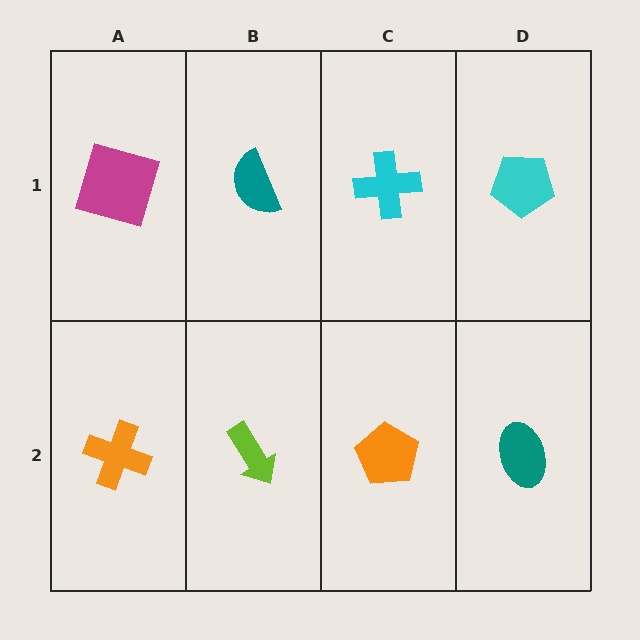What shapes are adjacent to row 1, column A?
An orange cross (row 2, column A), a teal semicircle (row 1, column B).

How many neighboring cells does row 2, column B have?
3.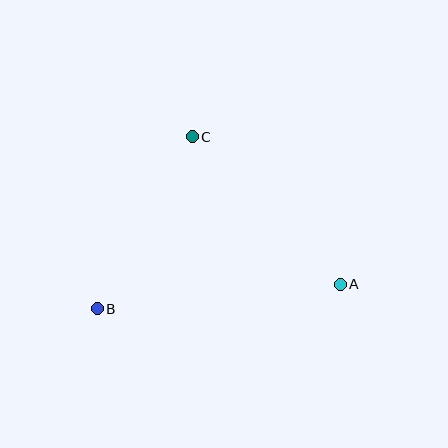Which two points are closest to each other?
Points B and C are closest to each other.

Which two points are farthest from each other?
Points A and B are farthest from each other.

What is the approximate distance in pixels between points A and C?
The distance between A and C is approximately 209 pixels.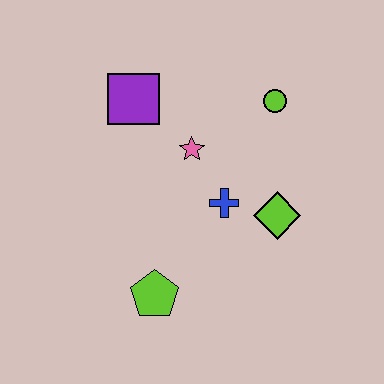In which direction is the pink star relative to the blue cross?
The pink star is above the blue cross.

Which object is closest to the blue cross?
The lime diamond is closest to the blue cross.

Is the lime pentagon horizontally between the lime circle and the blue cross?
No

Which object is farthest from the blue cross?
The purple square is farthest from the blue cross.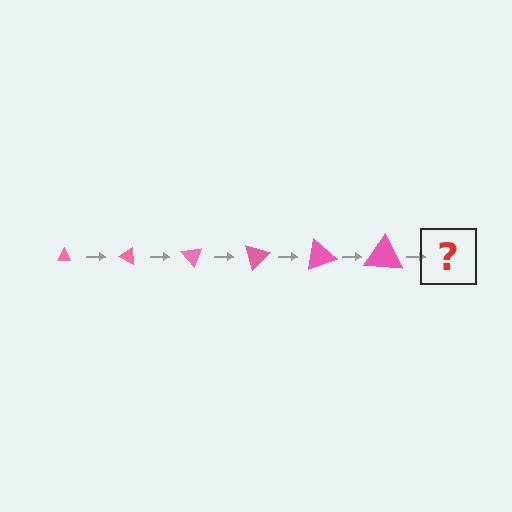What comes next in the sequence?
The next element should be a triangle, larger than the previous one and rotated 150 degrees from the start.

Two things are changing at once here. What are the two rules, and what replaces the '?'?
The two rules are that the triangle grows larger each step and it rotates 25 degrees each step. The '?' should be a triangle, larger than the previous one and rotated 150 degrees from the start.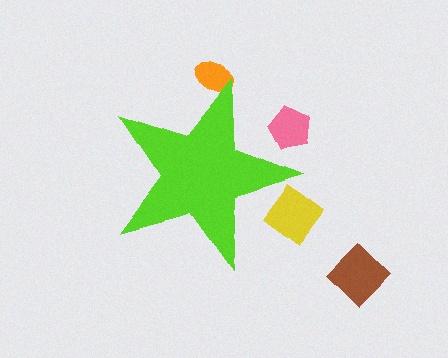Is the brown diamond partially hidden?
No, the brown diamond is fully visible.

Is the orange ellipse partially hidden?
Yes, the orange ellipse is partially hidden behind the lime star.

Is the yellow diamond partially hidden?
Yes, the yellow diamond is partially hidden behind the lime star.